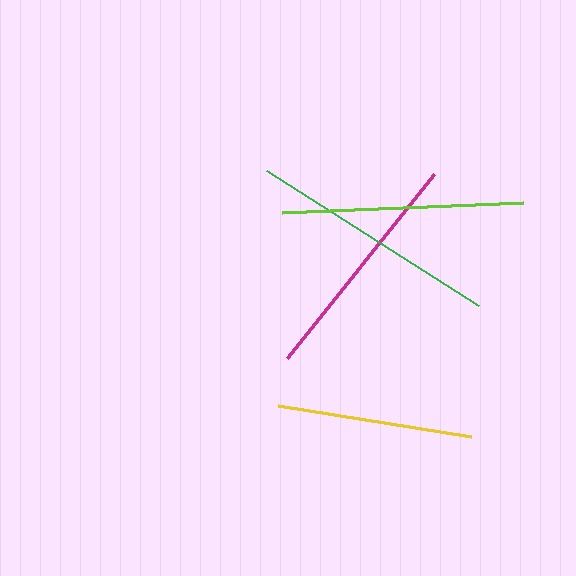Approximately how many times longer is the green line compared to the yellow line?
The green line is approximately 1.3 times the length of the yellow line.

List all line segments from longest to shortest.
From longest to shortest: green, lime, magenta, yellow.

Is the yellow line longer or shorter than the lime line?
The lime line is longer than the yellow line.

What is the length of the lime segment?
The lime segment is approximately 242 pixels long.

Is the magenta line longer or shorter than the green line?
The green line is longer than the magenta line.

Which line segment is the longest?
The green line is the longest at approximately 251 pixels.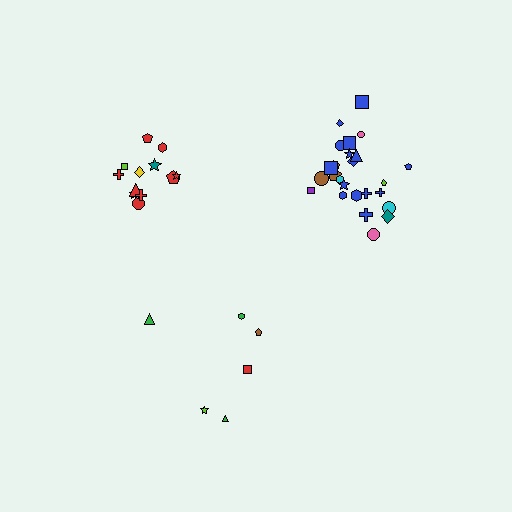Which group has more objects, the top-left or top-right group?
The top-right group.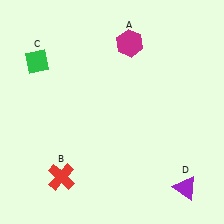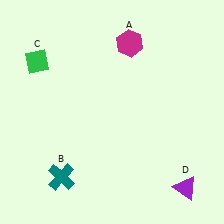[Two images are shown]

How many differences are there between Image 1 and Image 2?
There is 1 difference between the two images.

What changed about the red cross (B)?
In Image 1, B is red. In Image 2, it changed to teal.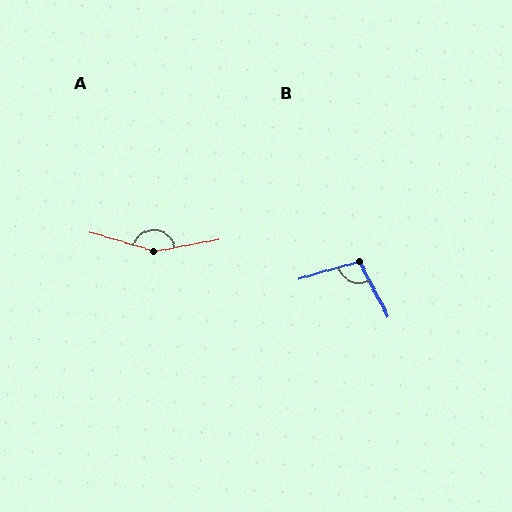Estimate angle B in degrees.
Approximately 102 degrees.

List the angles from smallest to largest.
B (102°), A (154°).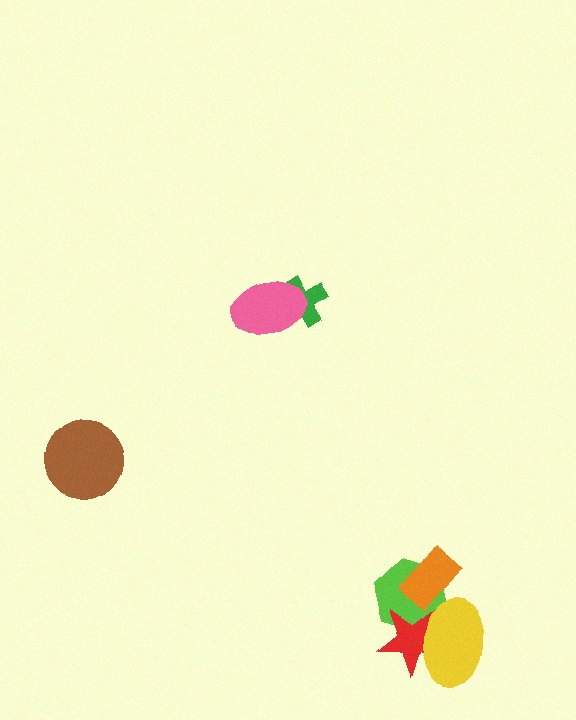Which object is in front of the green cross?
The pink ellipse is in front of the green cross.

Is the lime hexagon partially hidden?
Yes, it is partially covered by another shape.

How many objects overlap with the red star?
2 objects overlap with the red star.